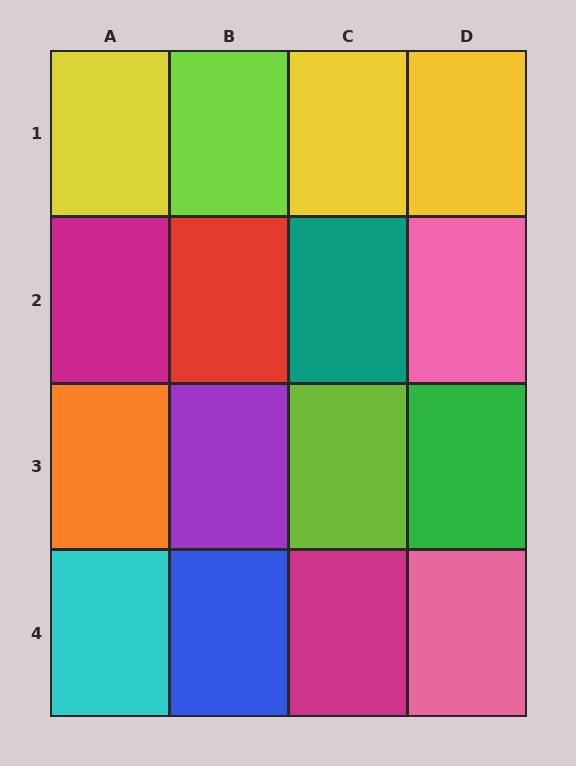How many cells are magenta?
2 cells are magenta.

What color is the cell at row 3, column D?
Green.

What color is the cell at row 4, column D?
Pink.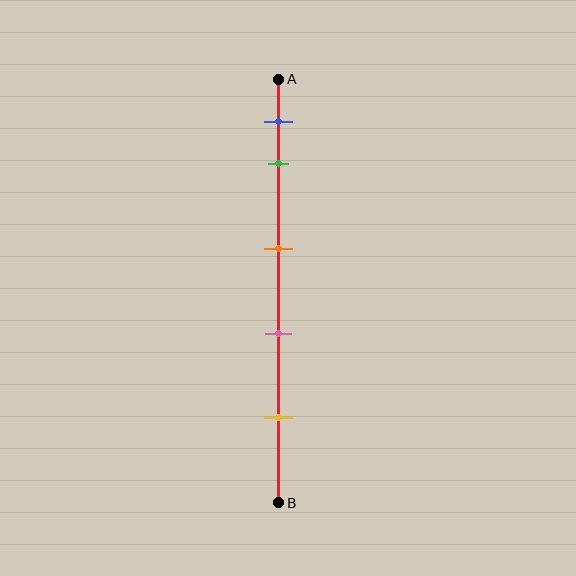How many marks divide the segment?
There are 5 marks dividing the segment.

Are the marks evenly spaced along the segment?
No, the marks are not evenly spaced.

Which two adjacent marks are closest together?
The blue and green marks are the closest adjacent pair.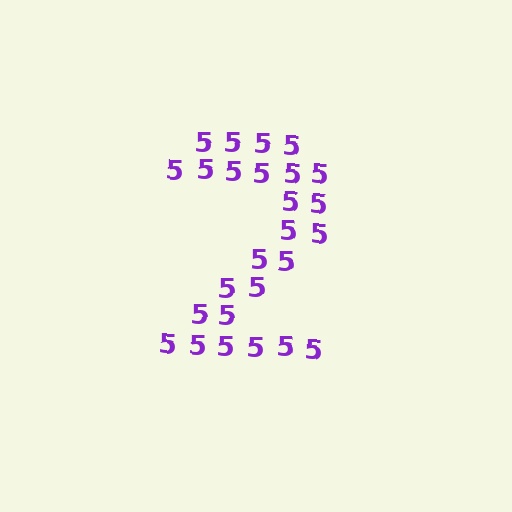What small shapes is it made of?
It is made of small digit 5's.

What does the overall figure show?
The overall figure shows the digit 2.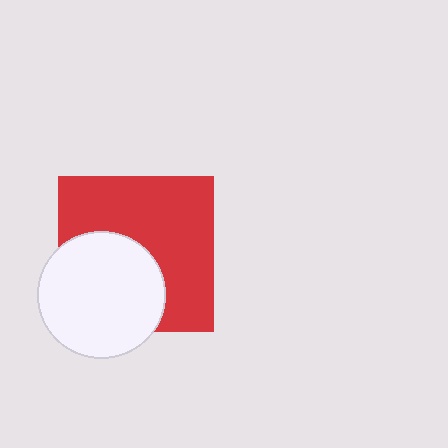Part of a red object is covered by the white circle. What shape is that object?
It is a square.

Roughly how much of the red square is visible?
About half of it is visible (roughly 60%).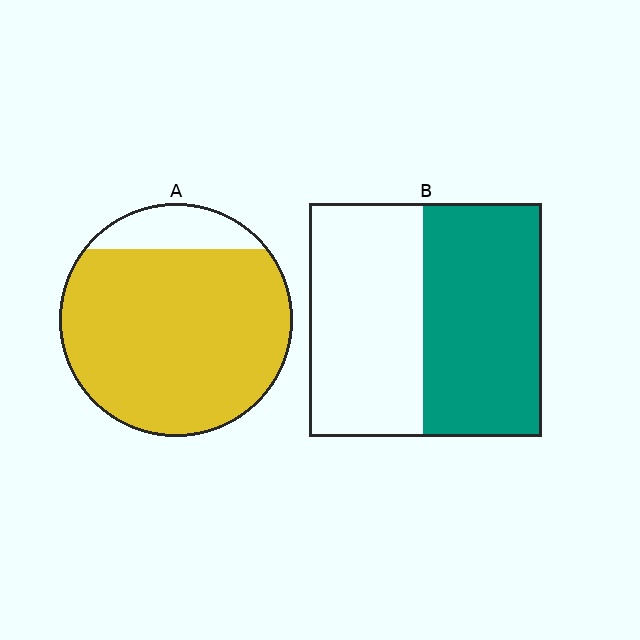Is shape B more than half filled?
Roughly half.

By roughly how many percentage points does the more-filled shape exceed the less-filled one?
By roughly 35 percentage points (A over B).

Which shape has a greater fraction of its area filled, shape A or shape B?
Shape A.